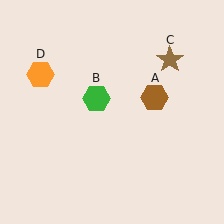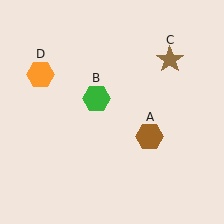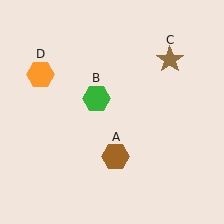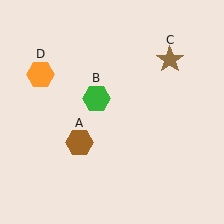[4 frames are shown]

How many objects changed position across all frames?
1 object changed position: brown hexagon (object A).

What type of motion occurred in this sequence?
The brown hexagon (object A) rotated clockwise around the center of the scene.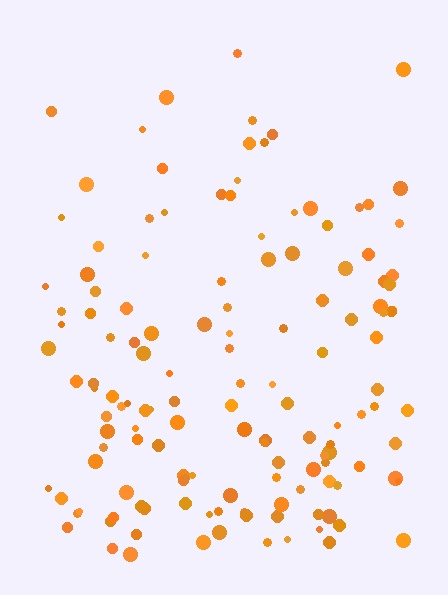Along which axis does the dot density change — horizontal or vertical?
Vertical.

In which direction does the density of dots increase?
From top to bottom, with the bottom side densest.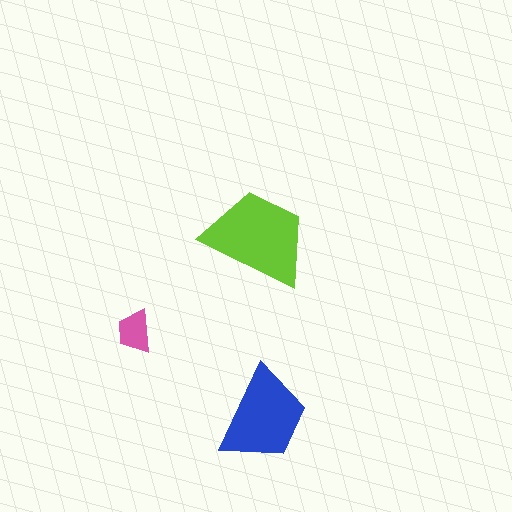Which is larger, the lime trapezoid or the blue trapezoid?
The lime one.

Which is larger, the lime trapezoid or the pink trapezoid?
The lime one.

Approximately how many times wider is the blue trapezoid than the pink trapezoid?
About 2 times wider.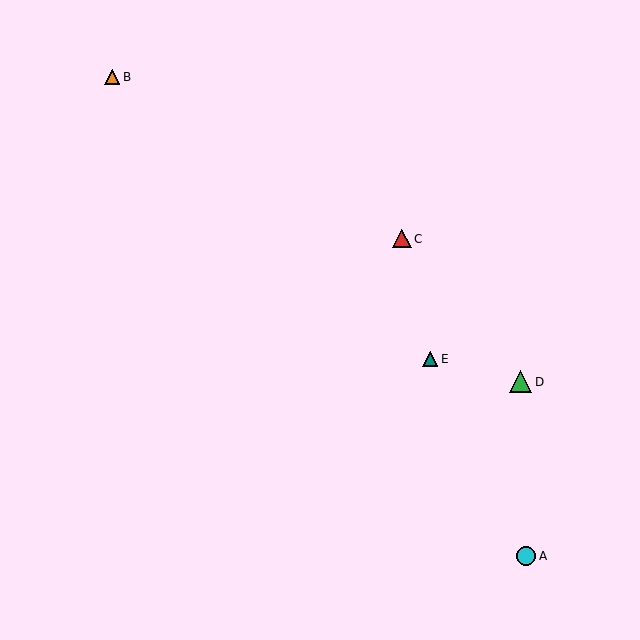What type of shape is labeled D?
Shape D is a green triangle.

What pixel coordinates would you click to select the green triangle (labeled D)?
Click at (521, 382) to select the green triangle D.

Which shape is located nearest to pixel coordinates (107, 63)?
The orange triangle (labeled B) at (112, 77) is nearest to that location.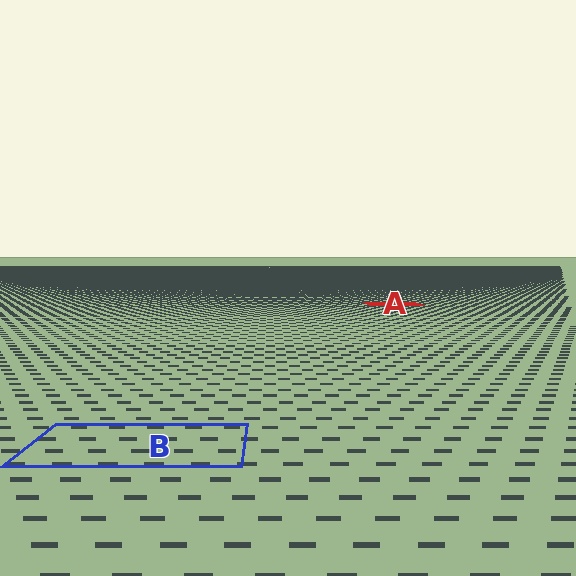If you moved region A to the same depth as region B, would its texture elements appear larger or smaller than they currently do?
They would appear larger. At a closer depth, the same texture elements are projected at a bigger on-screen size.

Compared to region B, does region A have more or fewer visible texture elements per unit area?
Region A has more texture elements per unit area — they are packed more densely because it is farther away.